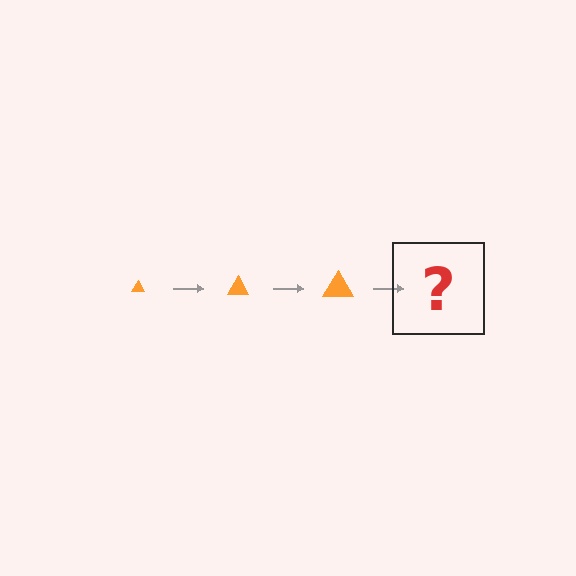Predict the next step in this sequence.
The next step is an orange triangle, larger than the previous one.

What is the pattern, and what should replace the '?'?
The pattern is that the triangle gets progressively larger each step. The '?' should be an orange triangle, larger than the previous one.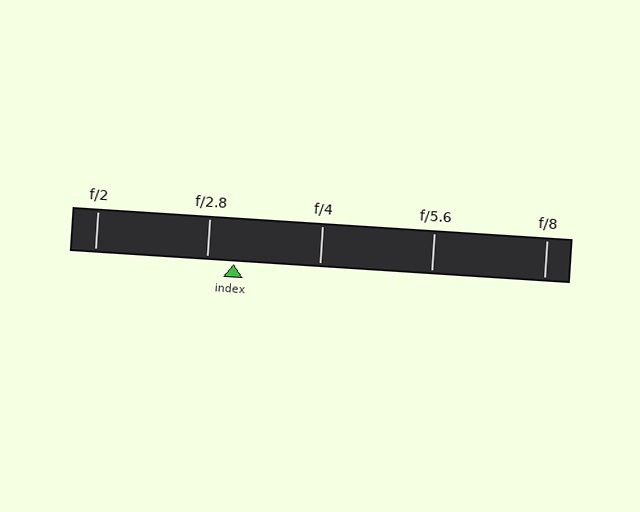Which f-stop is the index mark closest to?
The index mark is closest to f/2.8.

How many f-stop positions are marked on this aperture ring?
There are 5 f-stop positions marked.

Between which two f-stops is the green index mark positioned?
The index mark is between f/2.8 and f/4.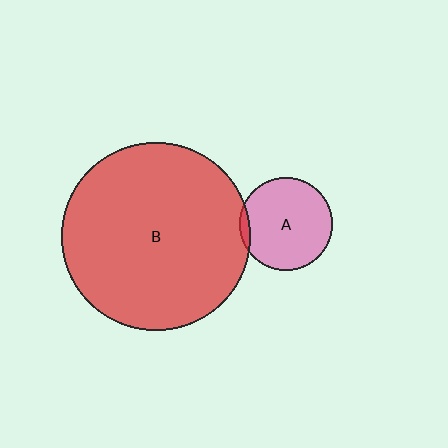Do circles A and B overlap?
Yes.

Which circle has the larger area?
Circle B (red).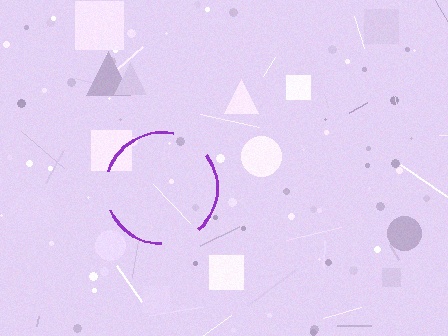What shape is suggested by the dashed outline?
The dashed outline suggests a circle.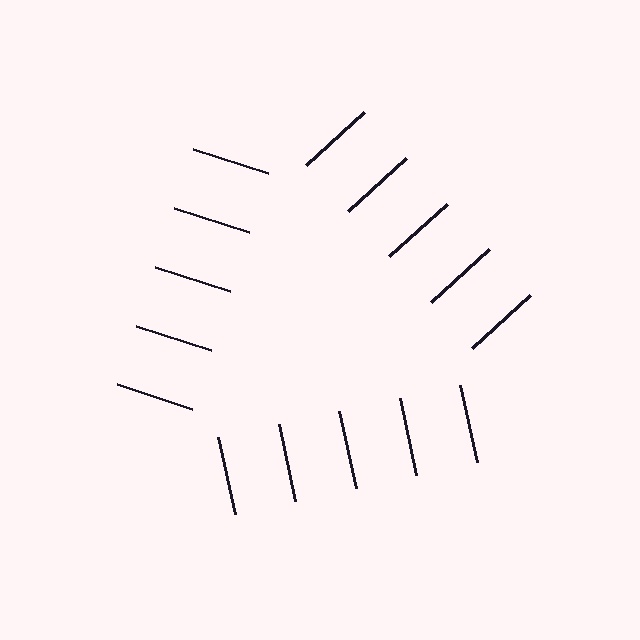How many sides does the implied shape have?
3 sides — the line-ends trace a triangle.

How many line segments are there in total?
15 — 5 along each of the 3 edges.